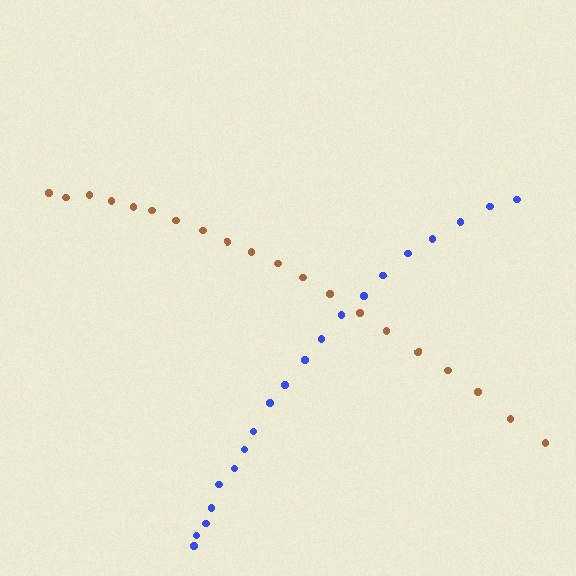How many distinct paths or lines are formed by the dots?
There are 2 distinct paths.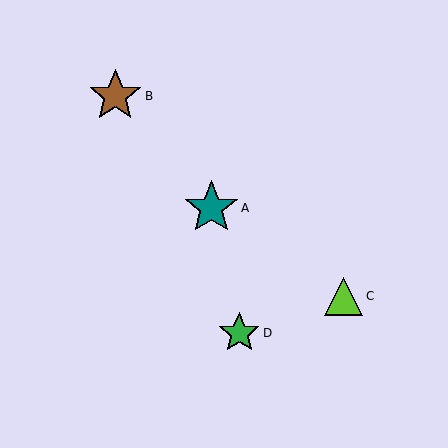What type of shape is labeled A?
Shape A is a teal star.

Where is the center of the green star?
The center of the green star is at (239, 333).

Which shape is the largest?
The teal star (labeled A) is the largest.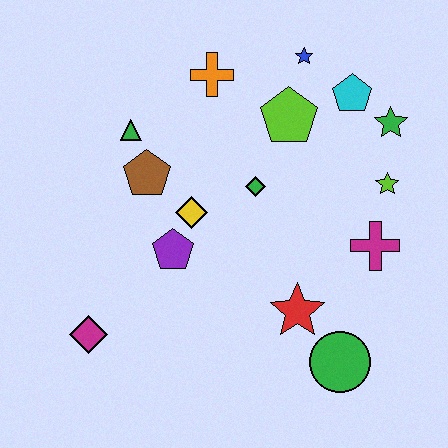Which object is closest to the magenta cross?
The lime star is closest to the magenta cross.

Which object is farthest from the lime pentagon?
The magenta diamond is farthest from the lime pentagon.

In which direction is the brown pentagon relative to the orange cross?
The brown pentagon is below the orange cross.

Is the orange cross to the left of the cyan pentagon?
Yes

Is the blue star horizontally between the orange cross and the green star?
Yes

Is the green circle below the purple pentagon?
Yes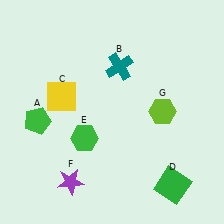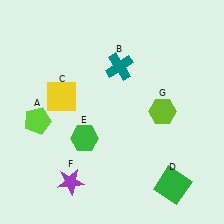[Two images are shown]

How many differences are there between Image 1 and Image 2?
There is 1 difference between the two images.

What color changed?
The pentagon (A) changed from green in Image 1 to lime in Image 2.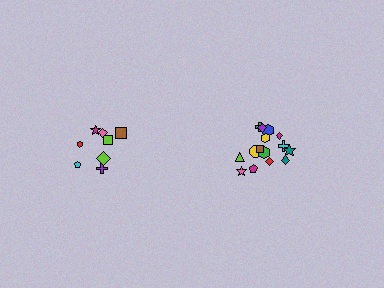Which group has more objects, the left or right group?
The right group.